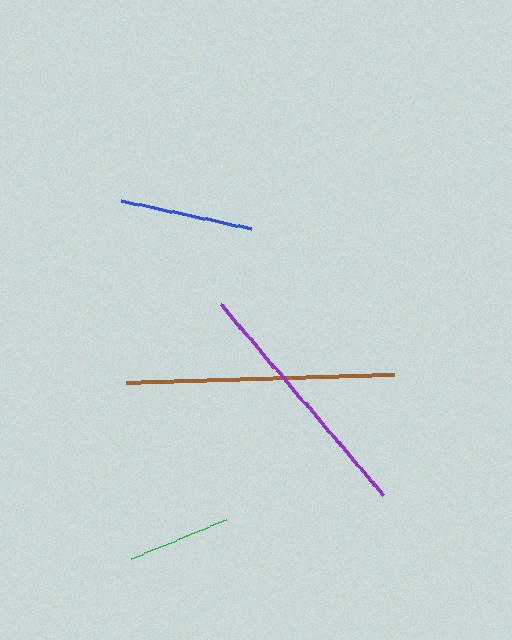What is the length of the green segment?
The green segment is approximately 103 pixels long.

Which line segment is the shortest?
The green line is the shortest at approximately 103 pixels.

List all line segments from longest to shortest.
From longest to shortest: brown, purple, blue, green.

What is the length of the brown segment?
The brown segment is approximately 269 pixels long.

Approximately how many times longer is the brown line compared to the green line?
The brown line is approximately 2.6 times the length of the green line.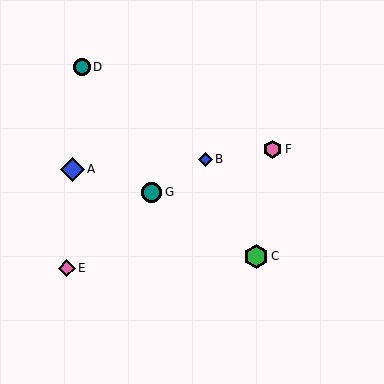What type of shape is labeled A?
Shape A is a blue diamond.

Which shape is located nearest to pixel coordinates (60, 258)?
The pink diamond (labeled E) at (67, 268) is nearest to that location.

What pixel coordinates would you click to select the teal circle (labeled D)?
Click at (82, 67) to select the teal circle D.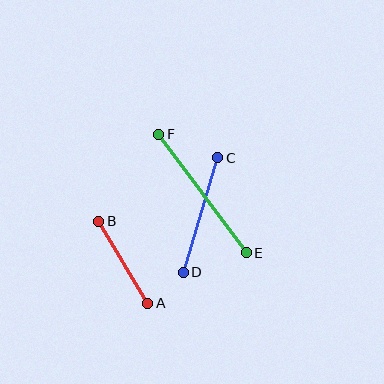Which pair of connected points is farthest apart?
Points E and F are farthest apart.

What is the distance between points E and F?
The distance is approximately 147 pixels.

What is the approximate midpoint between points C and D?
The midpoint is at approximately (200, 215) pixels.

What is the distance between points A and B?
The distance is approximately 96 pixels.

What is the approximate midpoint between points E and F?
The midpoint is at approximately (202, 193) pixels.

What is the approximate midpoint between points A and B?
The midpoint is at approximately (123, 262) pixels.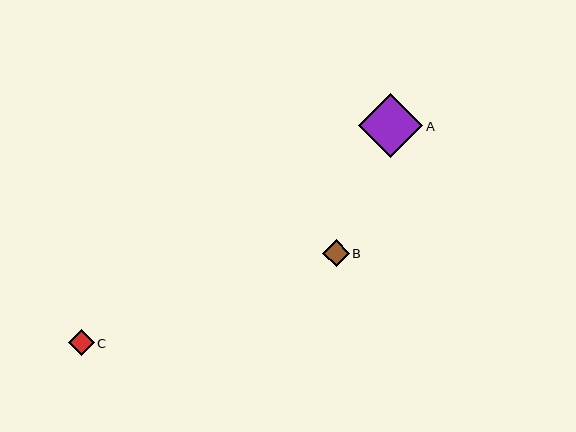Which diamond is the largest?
Diamond A is the largest with a size of approximately 64 pixels.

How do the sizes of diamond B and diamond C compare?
Diamond B and diamond C are approximately the same size.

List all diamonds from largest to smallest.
From largest to smallest: A, B, C.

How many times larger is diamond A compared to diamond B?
Diamond A is approximately 2.4 times the size of diamond B.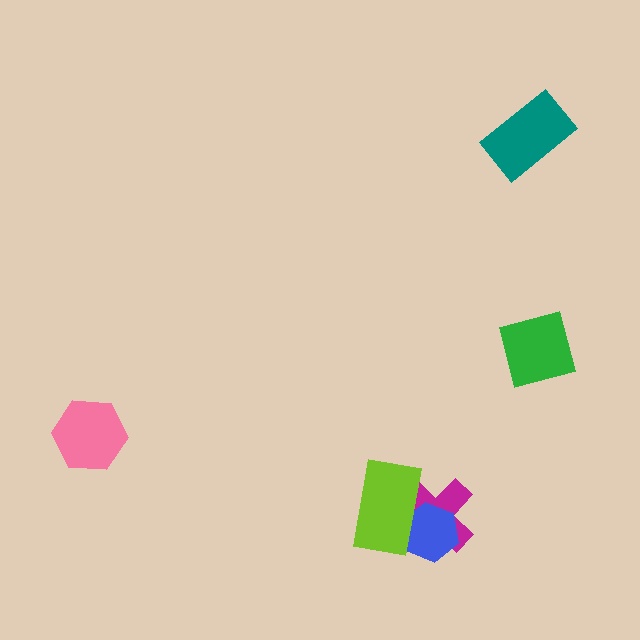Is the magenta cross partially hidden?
Yes, it is partially covered by another shape.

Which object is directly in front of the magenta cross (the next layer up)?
The blue hexagon is directly in front of the magenta cross.